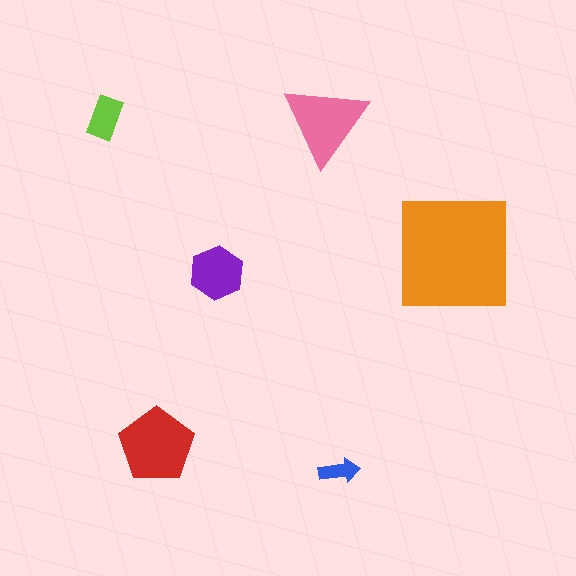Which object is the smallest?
The blue arrow.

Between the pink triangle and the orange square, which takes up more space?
The orange square.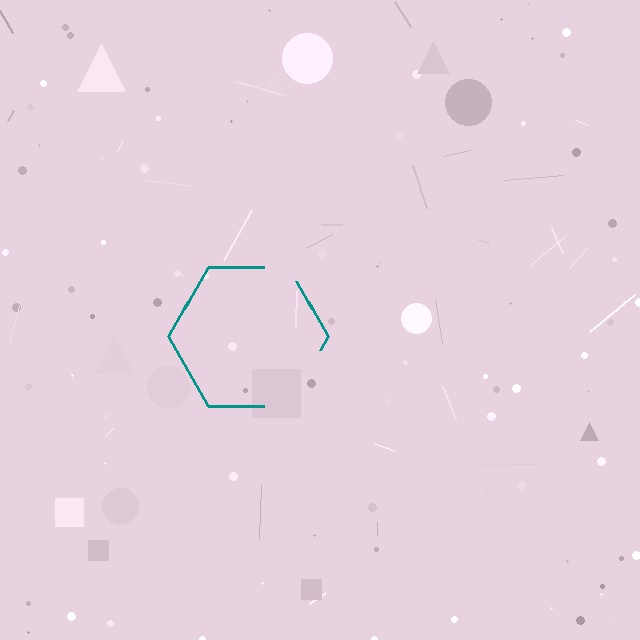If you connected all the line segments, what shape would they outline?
They would outline a hexagon.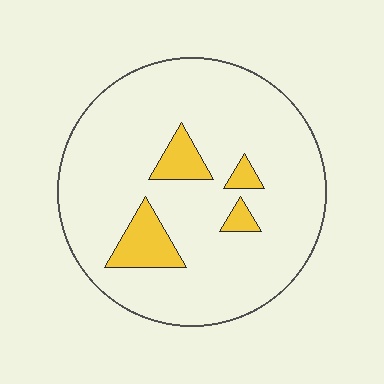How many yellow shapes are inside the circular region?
4.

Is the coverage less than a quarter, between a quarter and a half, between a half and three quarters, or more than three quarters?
Less than a quarter.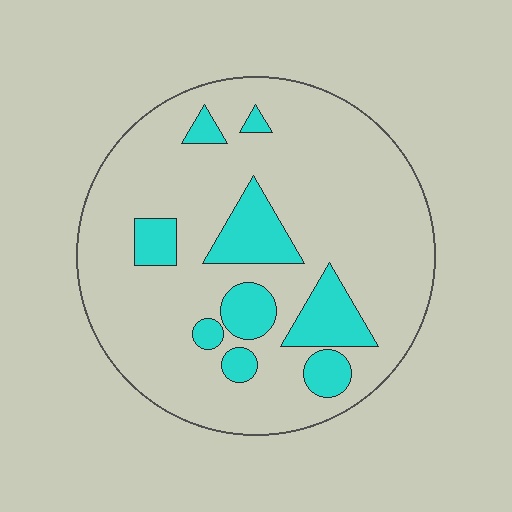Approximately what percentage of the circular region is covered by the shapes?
Approximately 20%.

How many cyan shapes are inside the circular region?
9.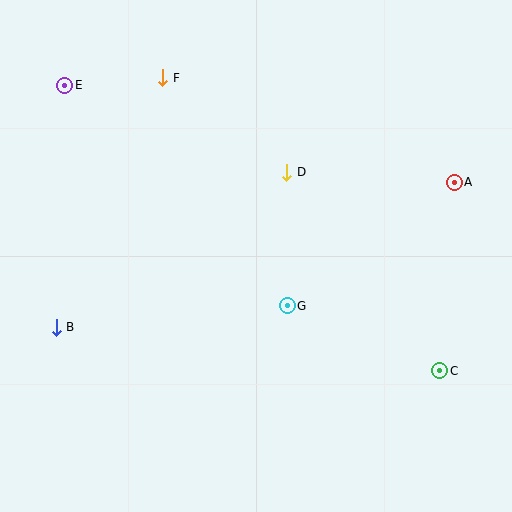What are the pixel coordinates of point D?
Point D is at (287, 172).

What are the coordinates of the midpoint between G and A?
The midpoint between G and A is at (371, 244).